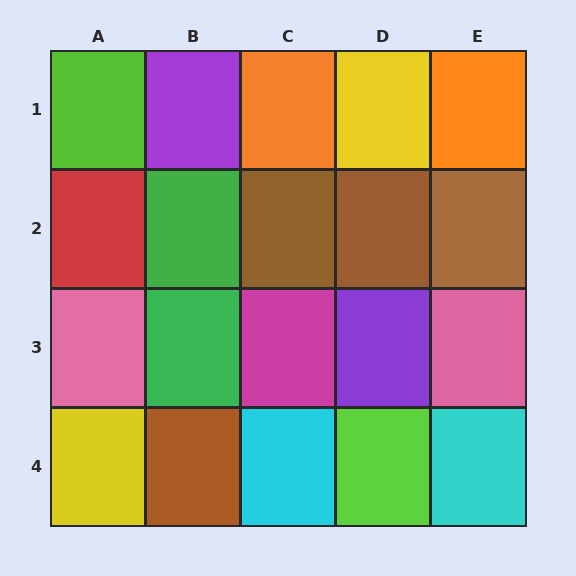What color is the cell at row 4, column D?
Lime.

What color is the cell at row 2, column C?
Brown.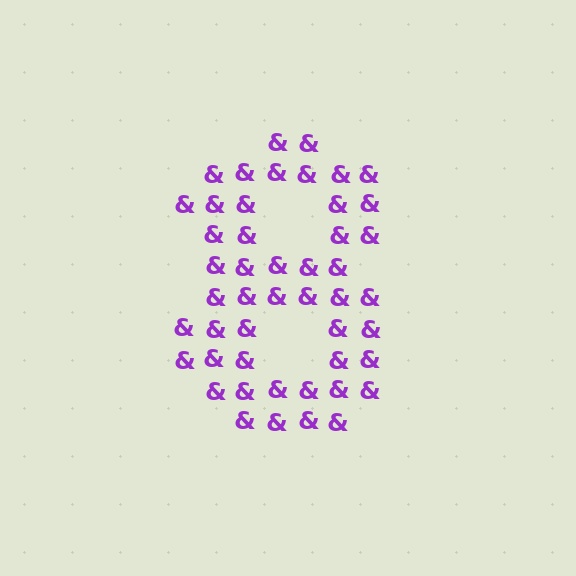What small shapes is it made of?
It is made of small ampersands.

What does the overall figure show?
The overall figure shows the digit 8.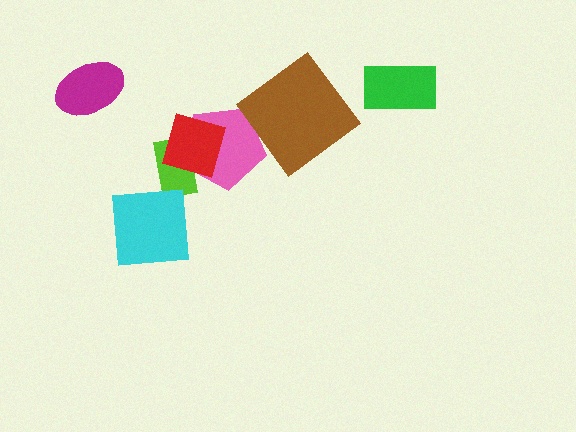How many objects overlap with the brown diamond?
0 objects overlap with the brown diamond.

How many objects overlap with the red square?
2 objects overlap with the red square.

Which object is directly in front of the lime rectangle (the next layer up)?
The cyan square is directly in front of the lime rectangle.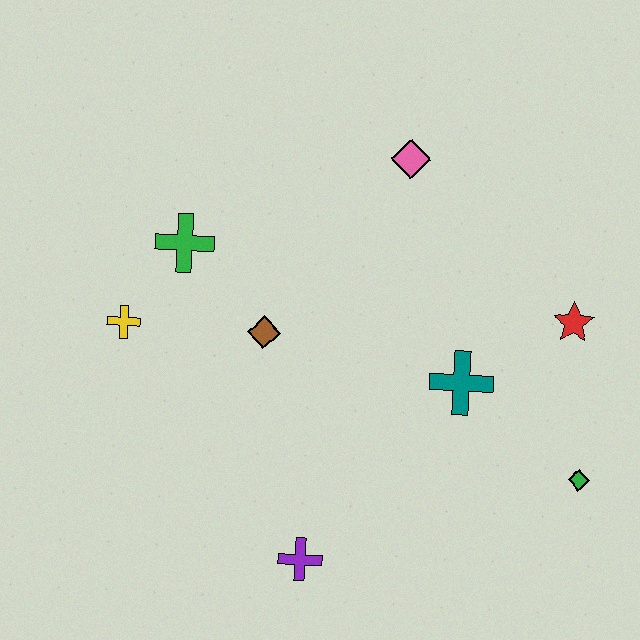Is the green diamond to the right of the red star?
Yes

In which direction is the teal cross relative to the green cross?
The teal cross is to the right of the green cross.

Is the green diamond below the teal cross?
Yes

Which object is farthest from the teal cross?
The yellow cross is farthest from the teal cross.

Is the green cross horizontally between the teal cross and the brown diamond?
No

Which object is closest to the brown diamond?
The green cross is closest to the brown diamond.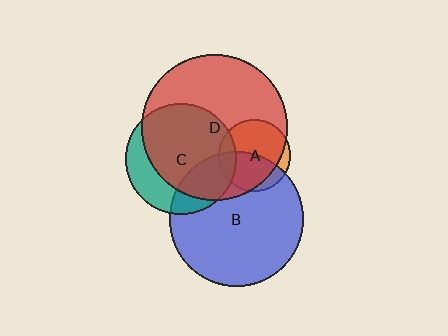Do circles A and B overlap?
Yes.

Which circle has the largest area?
Circle D (red).